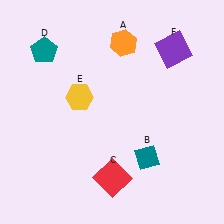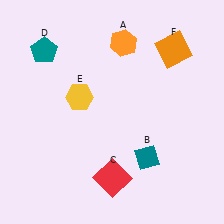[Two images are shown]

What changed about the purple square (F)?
In Image 1, F is purple. In Image 2, it changed to orange.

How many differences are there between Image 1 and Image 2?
There is 1 difference between the two images.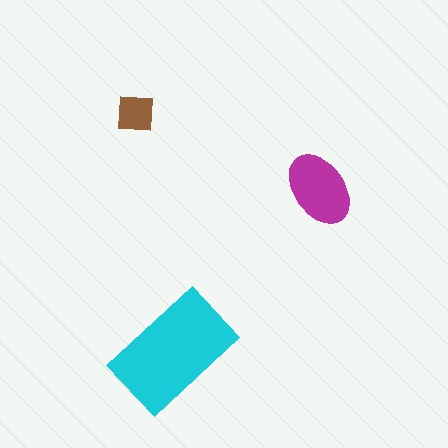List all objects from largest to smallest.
The cyan rectangle, the magenta ellipse, the brown square.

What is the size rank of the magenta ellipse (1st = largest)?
2nd.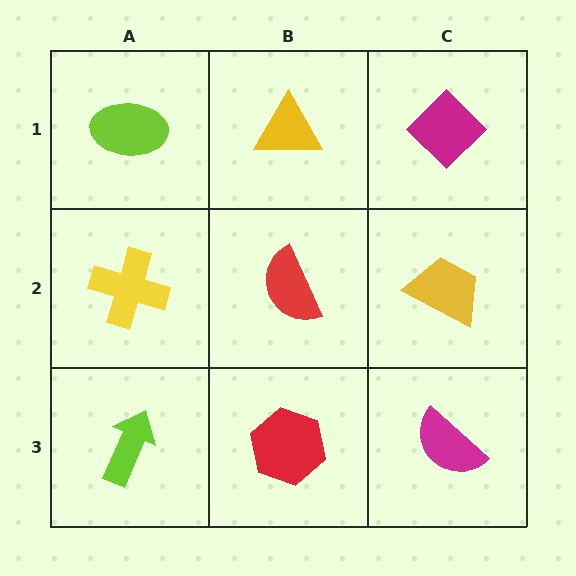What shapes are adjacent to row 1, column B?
A red semicircle (row 2, column B), a lime ellipse (row 1, column A), a magenta diamond (row 1, column C).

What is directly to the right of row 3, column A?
A red hexagon.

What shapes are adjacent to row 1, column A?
A yellow cross (row 2, column A), a yellow triangle (row 1, column B).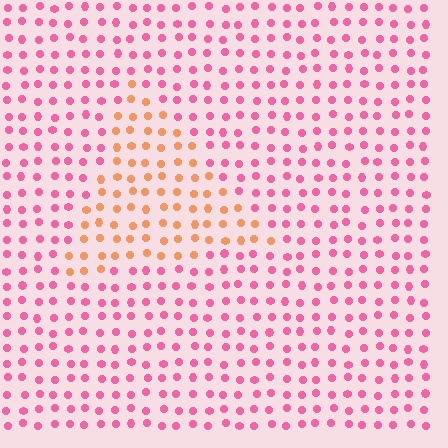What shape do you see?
I see a triangle.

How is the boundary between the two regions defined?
The boundary is defined purely by a slight shift in hue (about 51 degrees). Spacing, size, and orientation are identical on both sides.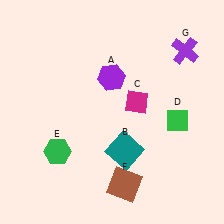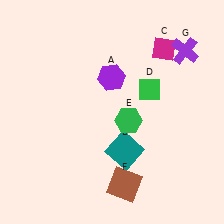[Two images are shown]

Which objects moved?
The objects that moved are: the magenta diamond (C), the green diamond (D), the green hexagon (E).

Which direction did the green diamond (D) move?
The green diamond (D) moved up.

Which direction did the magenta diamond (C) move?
The magenta diamond (C) moved up.